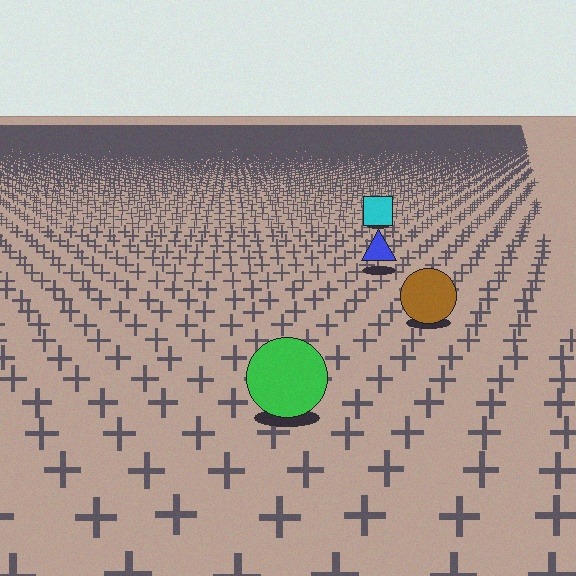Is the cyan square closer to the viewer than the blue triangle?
No. The blue triangle is closer — you can tell from the texture gradient: the ground texture is coarser near it.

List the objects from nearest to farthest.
From nearest to farthest: the green circle, the brown circle, the blue triangle, the cyan square.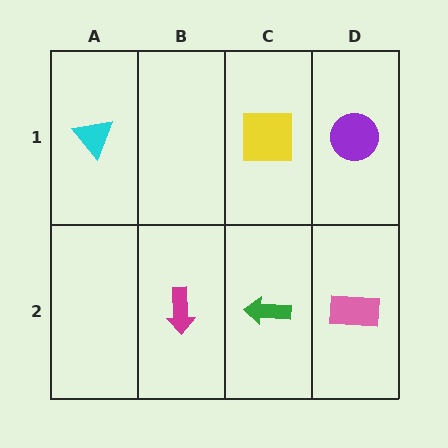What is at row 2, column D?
A pink rectangle.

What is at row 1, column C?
A yellow square.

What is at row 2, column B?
A magenta arrow.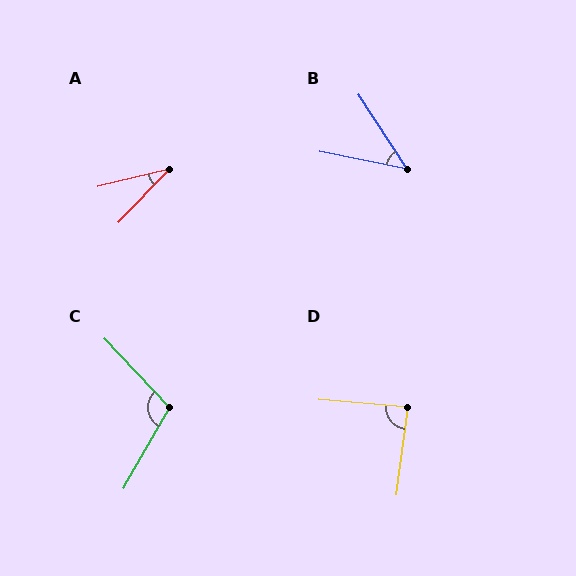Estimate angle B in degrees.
Approximately 46 degrees.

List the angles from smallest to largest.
A (33°), B (46°), D (88°), C (107°).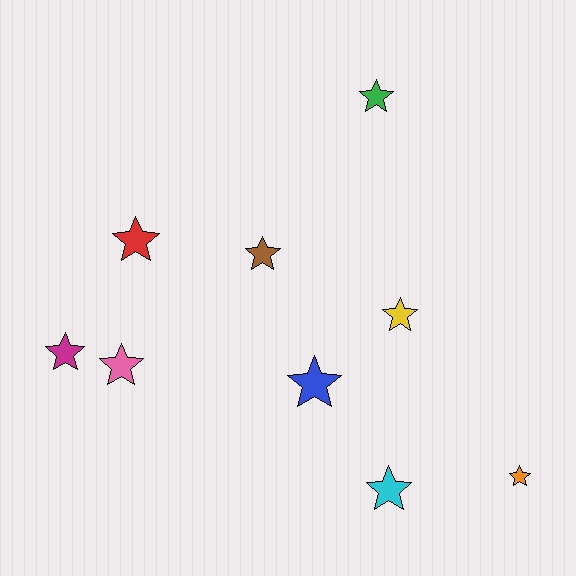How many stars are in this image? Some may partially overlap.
There are 9 stars.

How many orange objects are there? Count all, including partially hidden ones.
There is 1 orange object.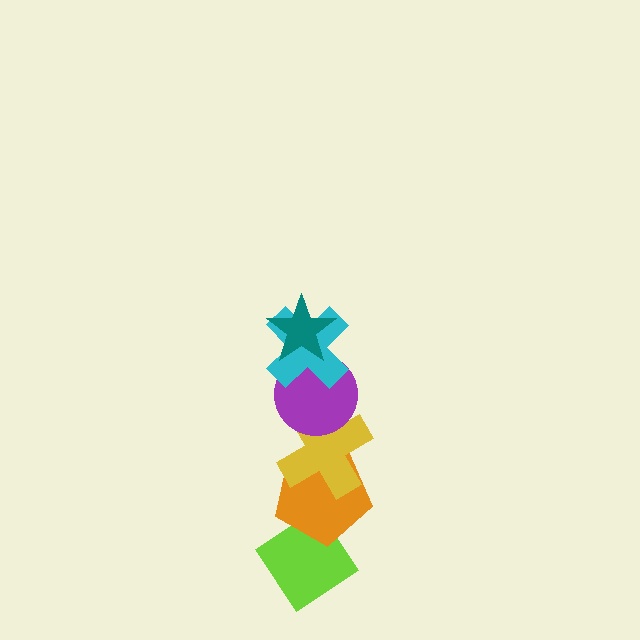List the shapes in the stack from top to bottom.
From top to bottom: the teal star, the cyan cross, the purple circle, the yellow cross, the orange pentagon, the lime diamond.